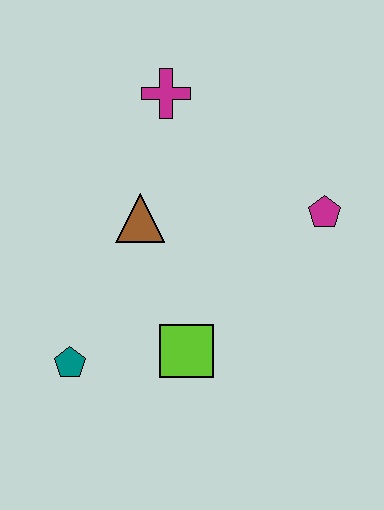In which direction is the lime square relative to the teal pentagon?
The lime square is to the right of the teal pentagon.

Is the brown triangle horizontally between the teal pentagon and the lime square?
Yes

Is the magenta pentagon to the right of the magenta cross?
Yes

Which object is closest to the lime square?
The teal pentagon is closest to the lime square.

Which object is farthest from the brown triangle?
The magenta pentagon is farthest from the brown triangle.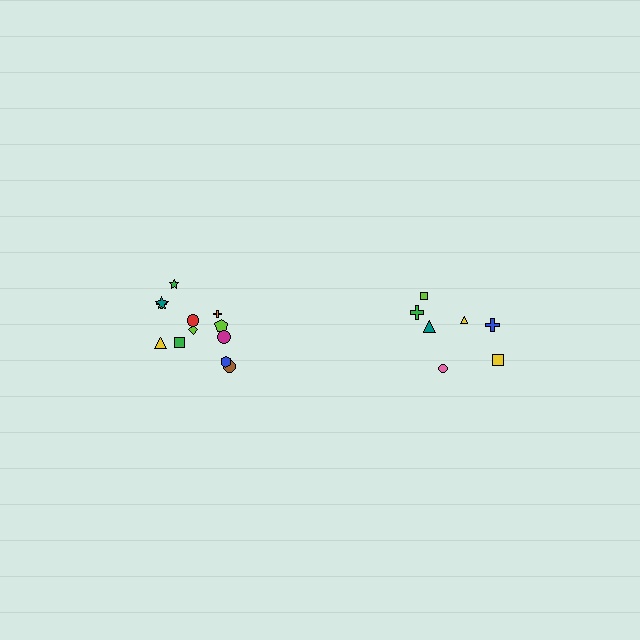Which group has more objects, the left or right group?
The left group.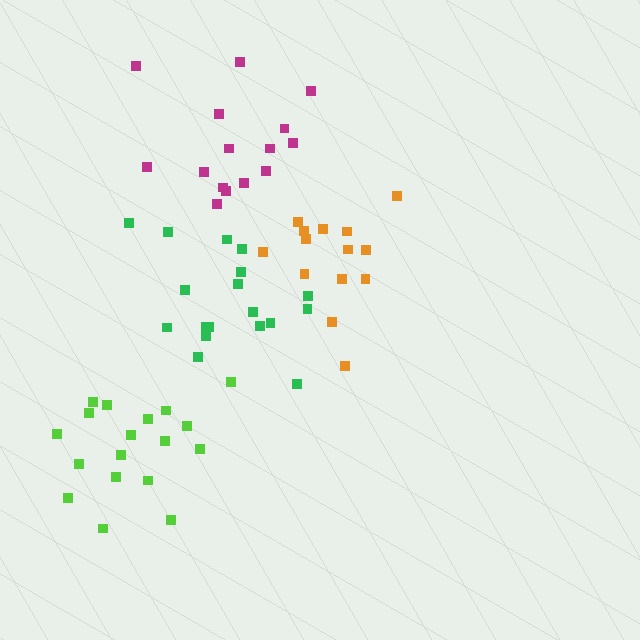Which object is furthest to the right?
The orange cluster is rightmost.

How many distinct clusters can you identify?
There are 4 distinct clusters.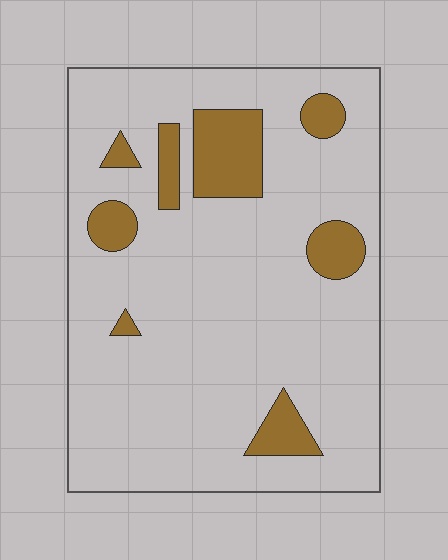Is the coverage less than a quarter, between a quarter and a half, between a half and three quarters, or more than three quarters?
Less than a quarter.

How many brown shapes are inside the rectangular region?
8.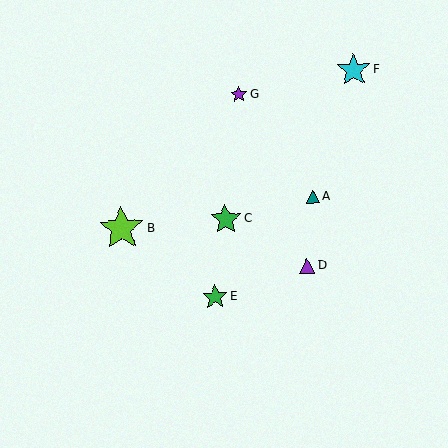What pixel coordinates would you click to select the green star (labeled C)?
Click at (226, 219) to select the green star C.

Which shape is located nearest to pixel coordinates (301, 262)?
The purple triangle (labeled D) at (307, 266) is nearest to that location.